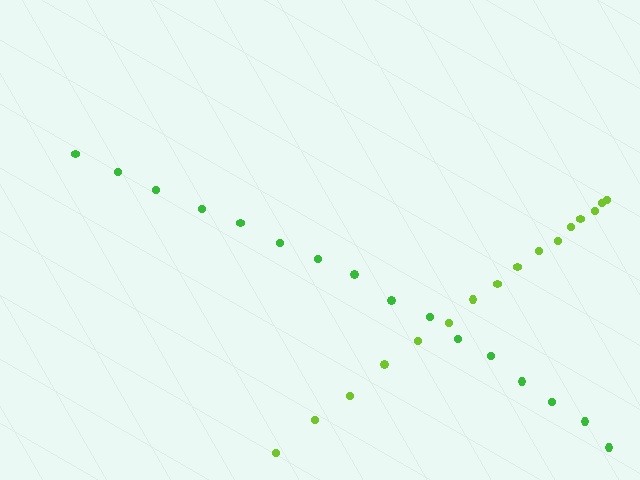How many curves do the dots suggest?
There are 2 distinct paths.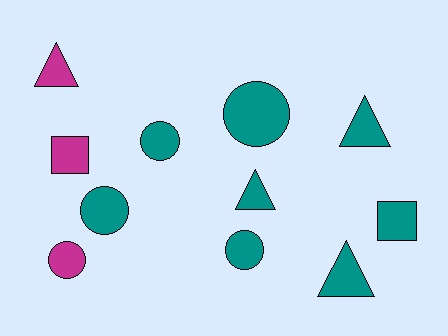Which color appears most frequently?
Teal, with 8 objects.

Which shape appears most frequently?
Circle, with 5 objects.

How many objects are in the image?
There are 11 objects.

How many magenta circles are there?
There is 1 magenta circle.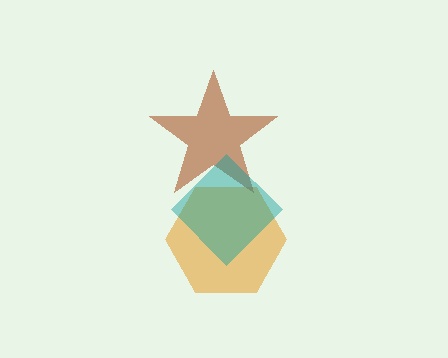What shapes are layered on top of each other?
The layered shapes are: an orange hexagon, a brown star, a teal diamond.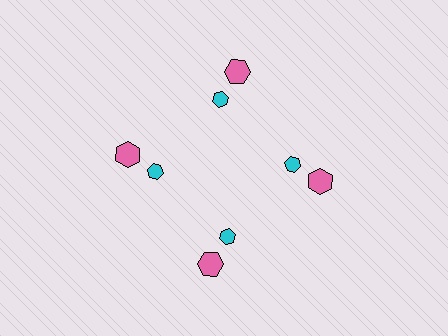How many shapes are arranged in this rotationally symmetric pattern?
There are 8 shapes, arranged in 4 groups of 2.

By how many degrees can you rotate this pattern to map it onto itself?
The pattern maps onto itself every 90 degrees of rotation.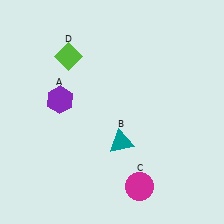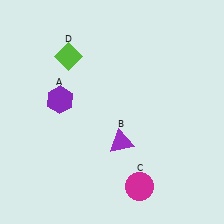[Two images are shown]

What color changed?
The triangle (B) changed from teal in Image 1 to purple in Image 2.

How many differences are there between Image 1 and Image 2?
There is 1 difference between the two images.